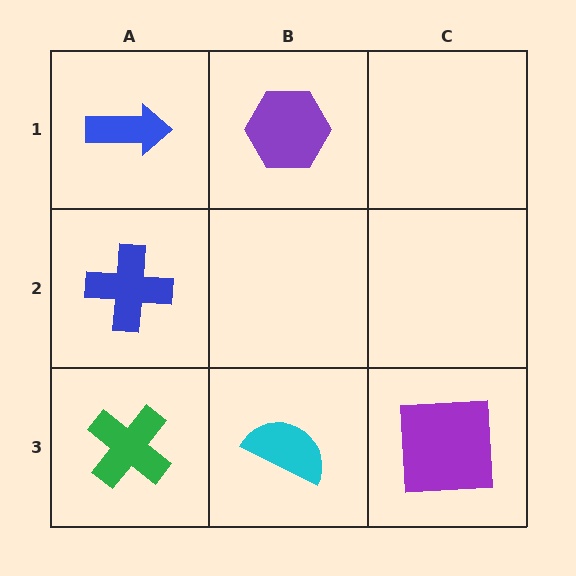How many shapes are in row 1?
2 shapes.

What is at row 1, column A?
A blue arrow.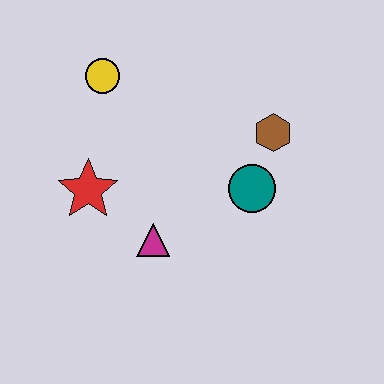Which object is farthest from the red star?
The brown hexagon is farthest from the red star.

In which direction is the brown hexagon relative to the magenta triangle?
The brown hexagon is to the right of the magenta triangle.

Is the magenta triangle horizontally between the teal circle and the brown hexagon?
No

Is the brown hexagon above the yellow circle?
No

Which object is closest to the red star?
The magenta triangle is closest to the red star.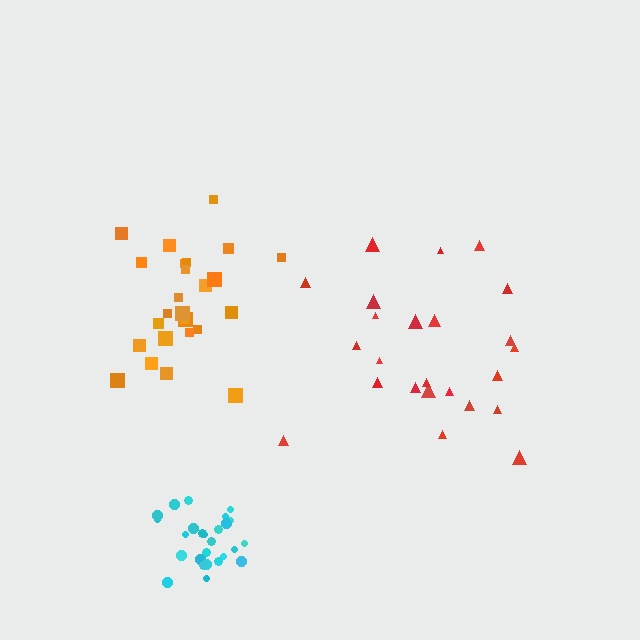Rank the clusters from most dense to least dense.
cyan, orange, red.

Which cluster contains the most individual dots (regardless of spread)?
Cyan (26).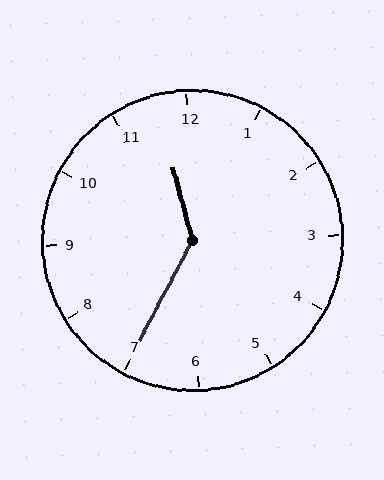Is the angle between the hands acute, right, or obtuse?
It is obtuse.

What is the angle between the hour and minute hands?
Approximately 138 degrees.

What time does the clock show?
11:35.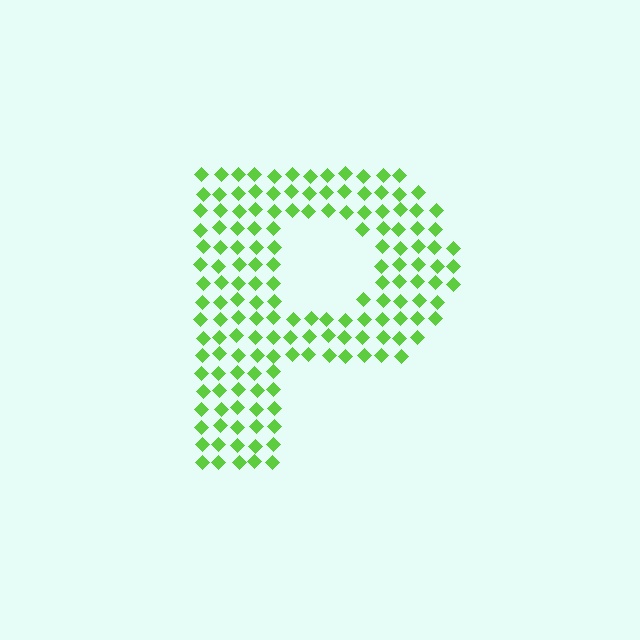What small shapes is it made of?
It is made of small diamonds.